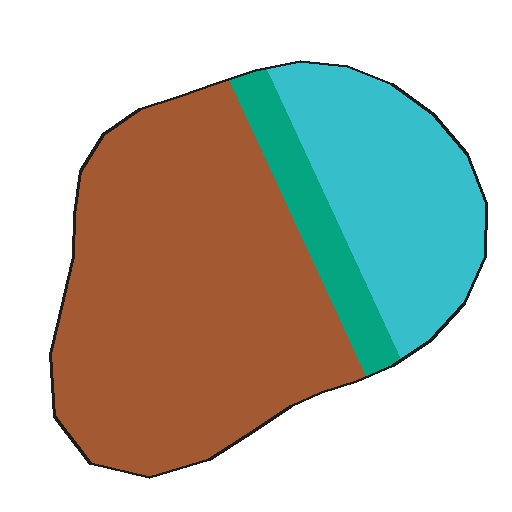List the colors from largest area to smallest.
From largest to smallest: brown, cyan, teal.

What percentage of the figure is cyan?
Cyan covers about 25% of the figure.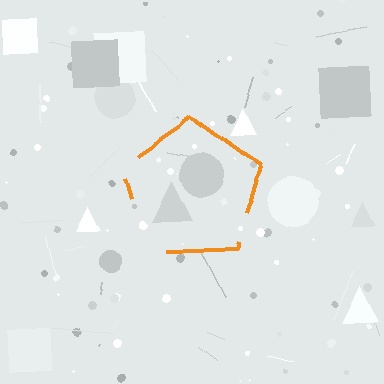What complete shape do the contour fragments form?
The contour fragments form a pentagon.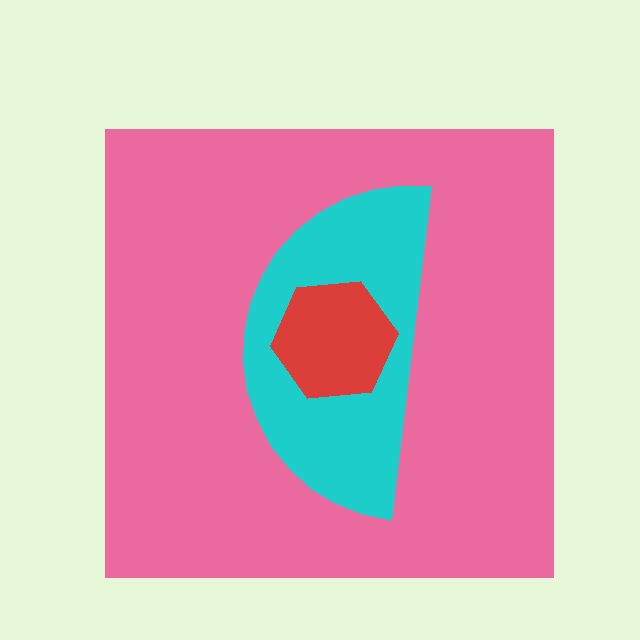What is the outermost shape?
The pink square.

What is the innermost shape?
The red hexagon.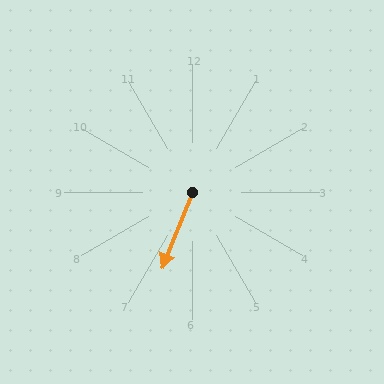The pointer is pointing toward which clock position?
Roughly 7 o'clock.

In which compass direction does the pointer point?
South.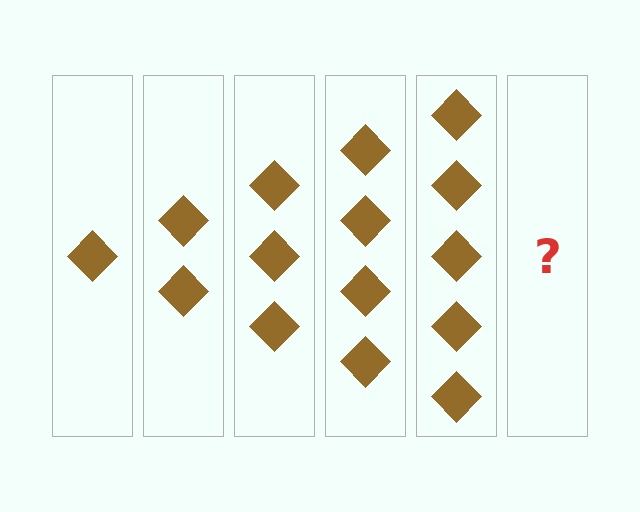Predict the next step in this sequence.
The next step is 6 diamonds.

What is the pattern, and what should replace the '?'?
The pattern is that each step adds one more diamond. The '?' should be 6 diamonds.